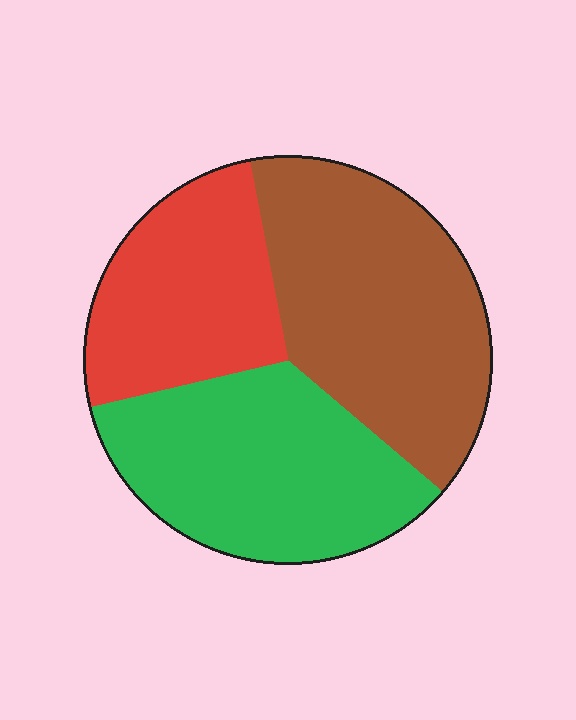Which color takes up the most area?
Brown, at roughly 40%.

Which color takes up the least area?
Red, at roughly 25%.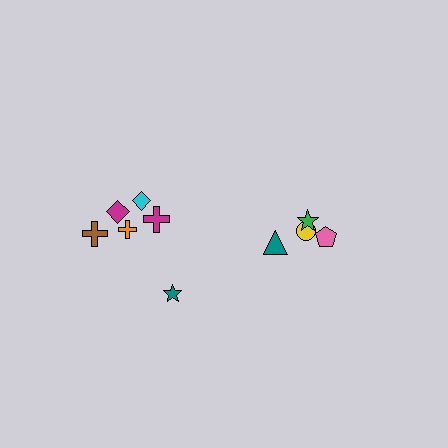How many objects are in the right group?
There are 4 objects.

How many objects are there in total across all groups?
There are 10 objects.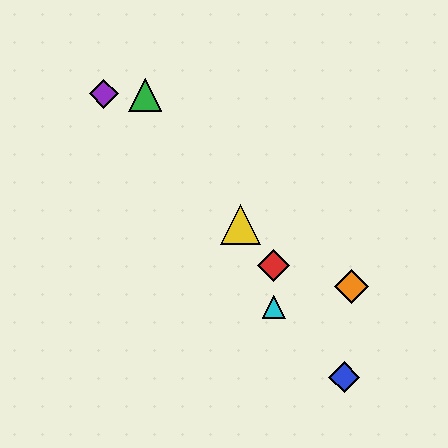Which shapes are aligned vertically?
The red diamond, the cyan triangle are aligned vertically.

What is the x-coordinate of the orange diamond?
The orange diamond is at x≈352.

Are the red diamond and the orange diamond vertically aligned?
No, the red diamond is at x≈274 and the orange diamond is at x≈352.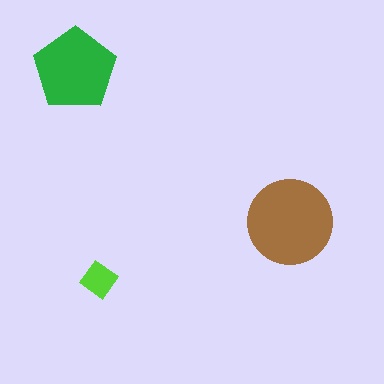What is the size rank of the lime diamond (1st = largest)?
3rd.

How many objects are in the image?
There are 3 objects in the image.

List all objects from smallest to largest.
The lime diamond, the green pentagon, the brown circle.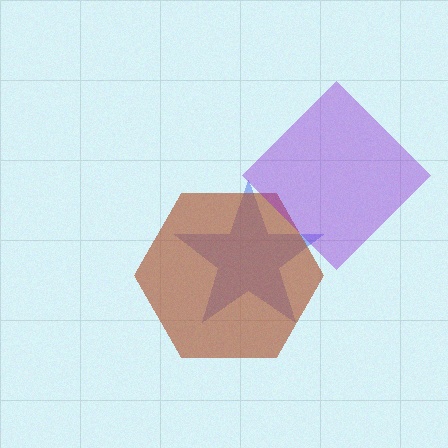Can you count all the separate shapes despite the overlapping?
Yes, there are 3 separate shapes.